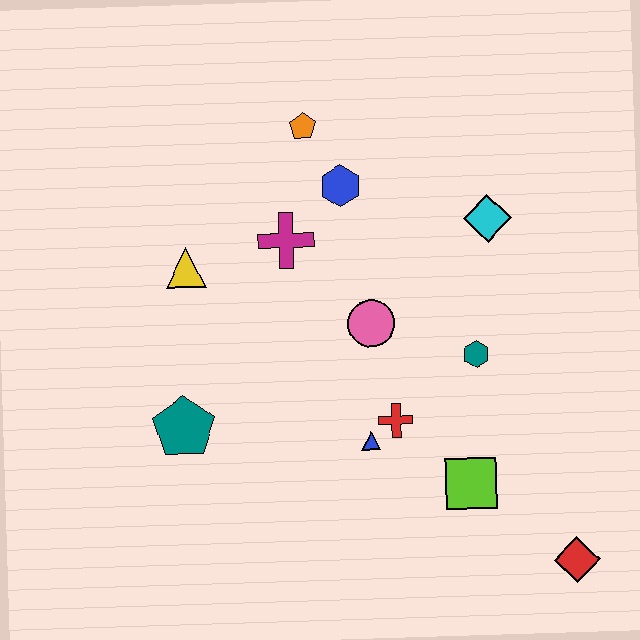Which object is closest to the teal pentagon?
The yellow triangle is closest to the teal pentagon.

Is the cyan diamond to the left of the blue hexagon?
No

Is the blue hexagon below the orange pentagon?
Yes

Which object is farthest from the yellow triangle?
The red diamond is farthest from the yellow triangle.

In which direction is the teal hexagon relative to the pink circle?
The teal hexagon is to the right of the pink circle.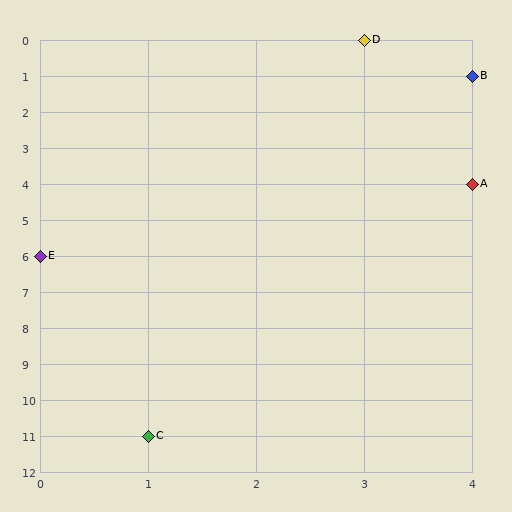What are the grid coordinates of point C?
Point C is at grid coordinates (1, 11).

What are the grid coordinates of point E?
Point E is at grid coordinates (0, 6).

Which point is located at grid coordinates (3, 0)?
Point D is at (3, 0).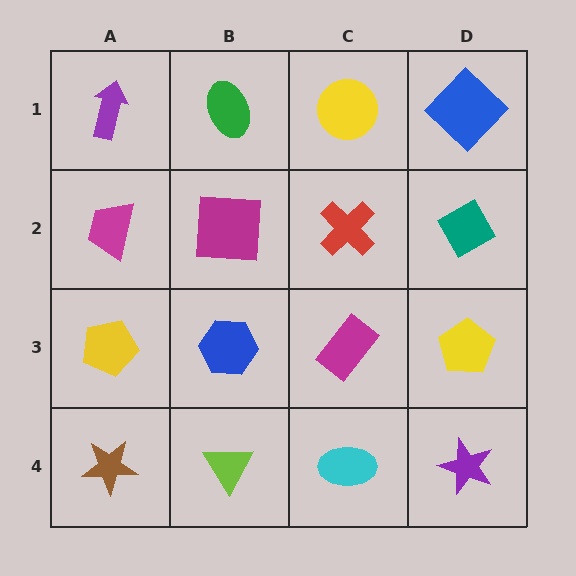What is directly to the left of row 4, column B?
A brown star.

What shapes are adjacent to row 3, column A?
A magenta trapezoid (row 2, column A), a brown star (row 4, column A), a blue hexagon (row 3, column B).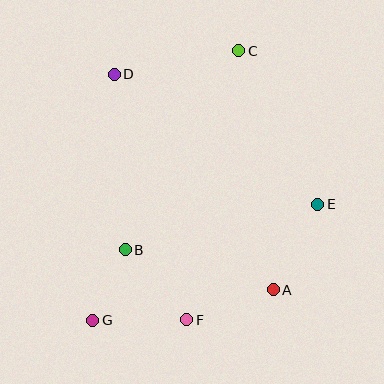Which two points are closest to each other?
Points B and G are closest to each other.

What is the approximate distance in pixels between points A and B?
The distance between A and B is approximately 154 pixels.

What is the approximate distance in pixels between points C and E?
The distance between C and E is approximately 173 pixels.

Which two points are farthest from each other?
Points C and G are farthest from each other.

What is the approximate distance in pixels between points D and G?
The distance between D and G is approximately 247 pixels.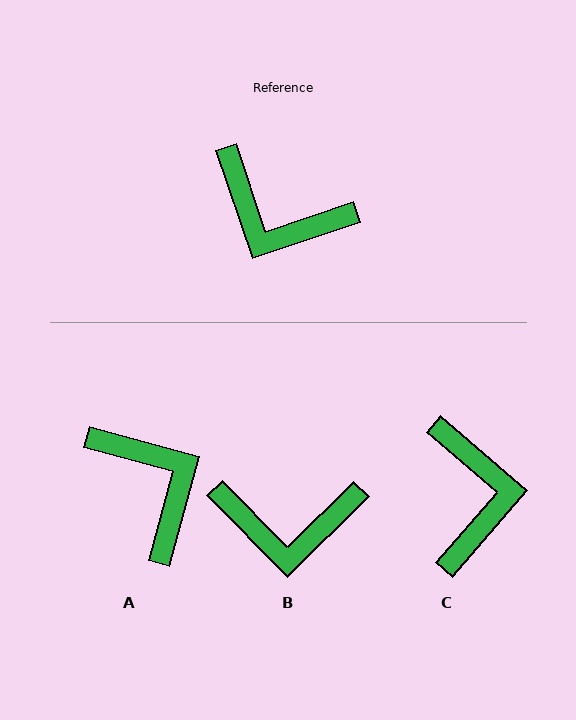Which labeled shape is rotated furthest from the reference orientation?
A, about 146 degrees away.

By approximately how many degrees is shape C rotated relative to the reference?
Approximately 120 degrees counter-clockwise.